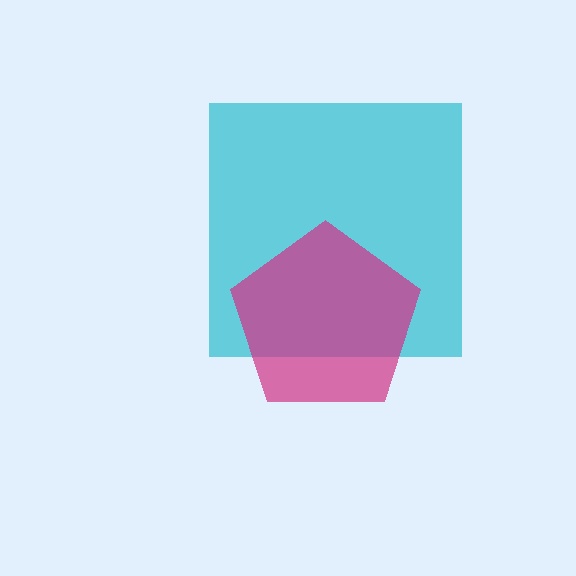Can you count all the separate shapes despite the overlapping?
Yes, there are 2 separate shapes.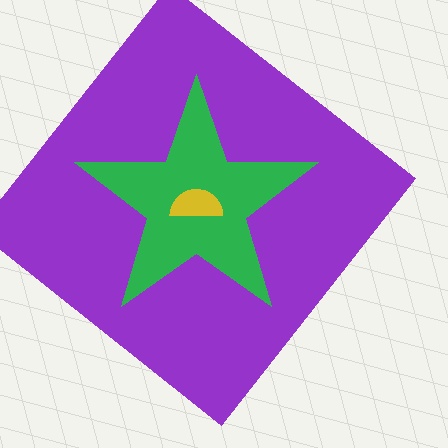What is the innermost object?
The yellow semicircle.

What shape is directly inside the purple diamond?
The green star.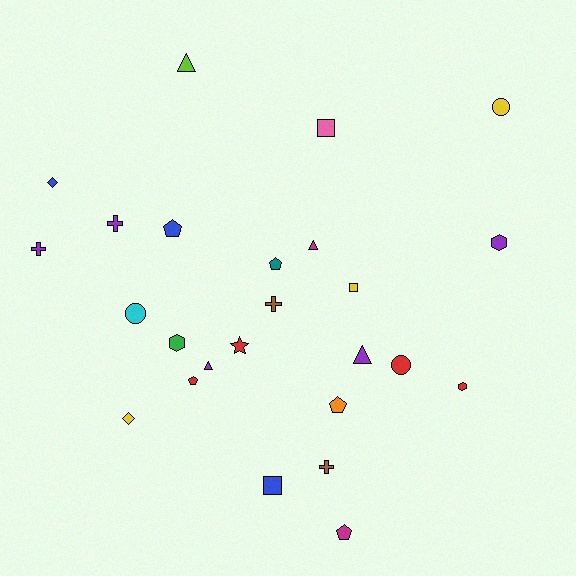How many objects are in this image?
There are 25 objects.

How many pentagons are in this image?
There are 5 pentagons.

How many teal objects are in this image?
There is 1 teal object.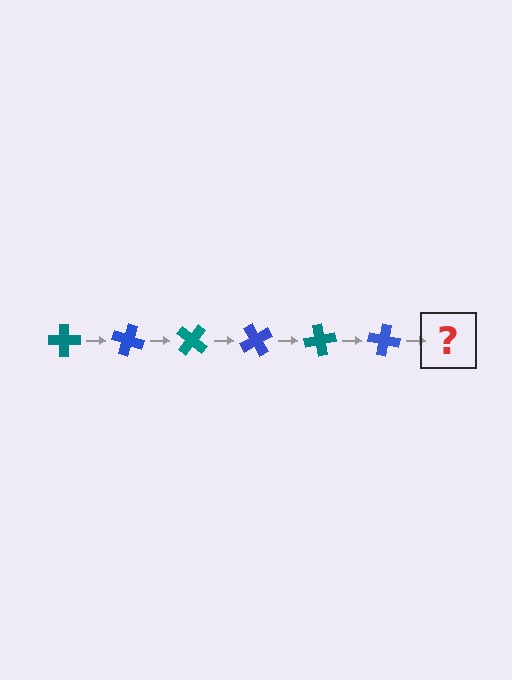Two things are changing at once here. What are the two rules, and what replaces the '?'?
The two rules are that it rotates 20 degrees each step and the color cycles through teal and blue. The '?' should be a teal cross, rotated 120 degrees from the start.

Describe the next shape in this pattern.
It should be a teal cross, rotated 120 degrees from the start.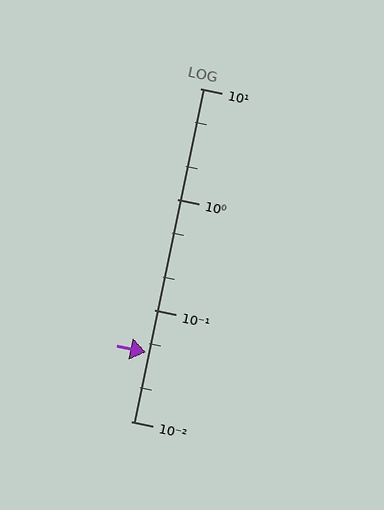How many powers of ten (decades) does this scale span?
The scale spans 3 decades, from 0.01 to 10.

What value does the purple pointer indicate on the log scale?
The pointer indicates approximately 0.042.